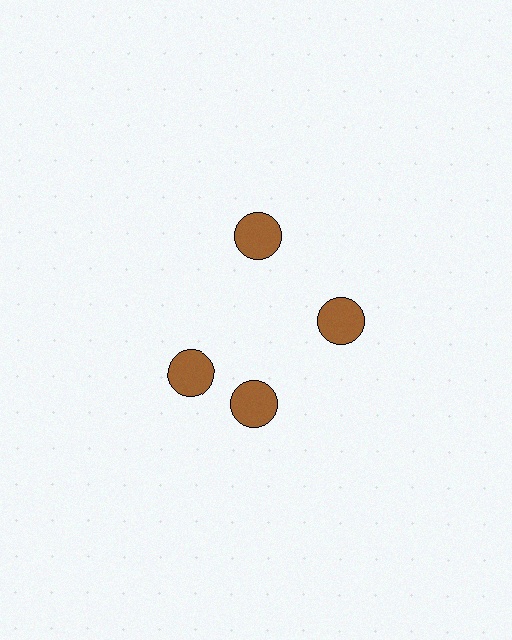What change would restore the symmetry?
The symmetry would be restored by rotating it back into even spacing with its neighbors so that all 4 circles sit at equal angles and equal distance from the center.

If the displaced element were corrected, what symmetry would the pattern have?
It would have 4-fold rotational symmetry — the pattern would map onto itself every 90 degrees.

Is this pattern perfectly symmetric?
No. The 4 brown circles are arranged in a ring, but one element near the 9 o'clock position is rotated out of alignment along the ring, breaking the 4-fold rotational symmetry.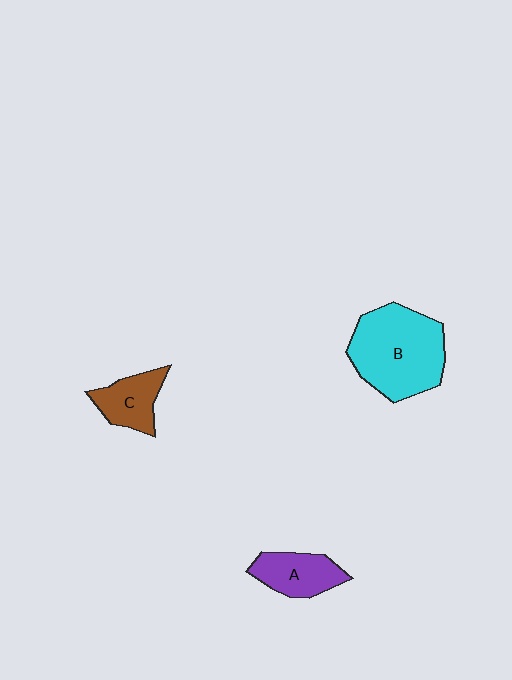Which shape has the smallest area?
Shape C (brown).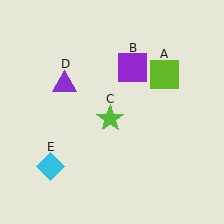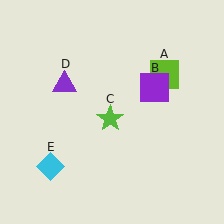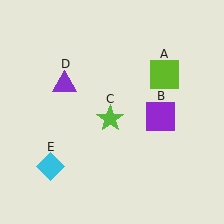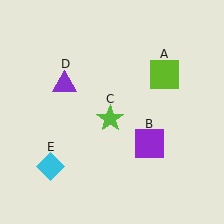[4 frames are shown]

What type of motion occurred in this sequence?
The purple square (object B) rotated clockwise around the center of the scene.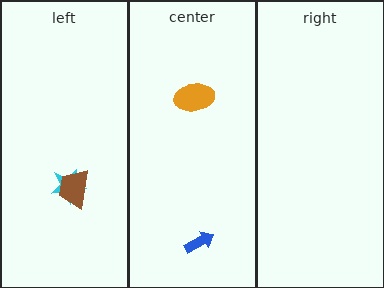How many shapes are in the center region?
2.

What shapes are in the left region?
The cyan star, the brown trapezoid.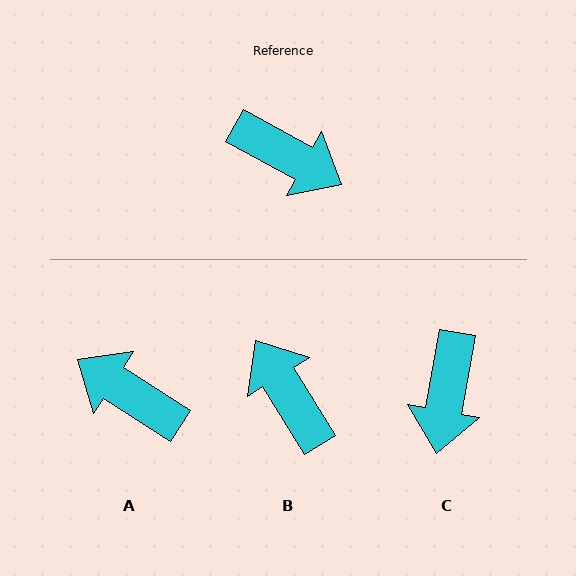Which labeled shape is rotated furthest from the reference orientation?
A, about 176 degrees away.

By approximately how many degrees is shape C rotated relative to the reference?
Approximately 71 degrees clockwise.